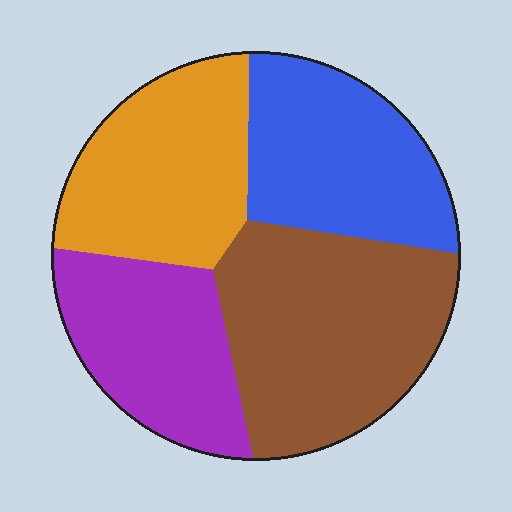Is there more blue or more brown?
Brown.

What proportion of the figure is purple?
Purple takes up less than a quarter of the figure.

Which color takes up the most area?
Brown, at roughly 30%.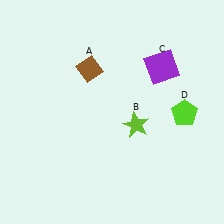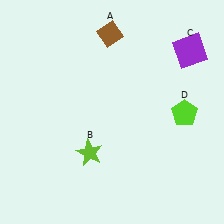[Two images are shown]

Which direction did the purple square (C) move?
The purple square (C) moved right.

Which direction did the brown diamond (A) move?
The brown diamond (A) moved up.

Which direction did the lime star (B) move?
The lime star (B) moved left.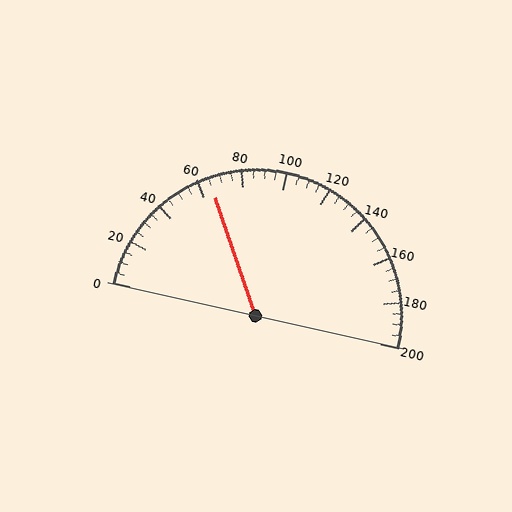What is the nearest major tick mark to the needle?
The nearest major tick mark is 60.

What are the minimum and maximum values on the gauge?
The gauge ranges from 0 to 200.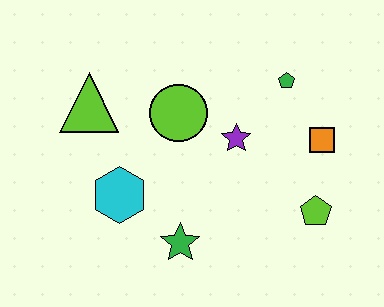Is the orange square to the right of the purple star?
Yes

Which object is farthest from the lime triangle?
The lime pentagon is farthest from the lime triangle.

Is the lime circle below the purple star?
No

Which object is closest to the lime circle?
The purple star is closest to the lime circle.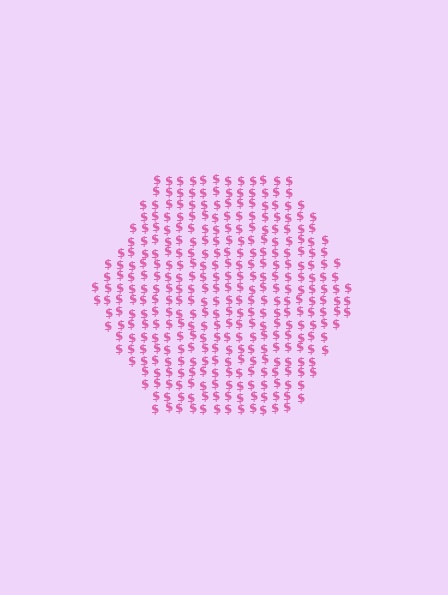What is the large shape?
The large shape is a hexagon.